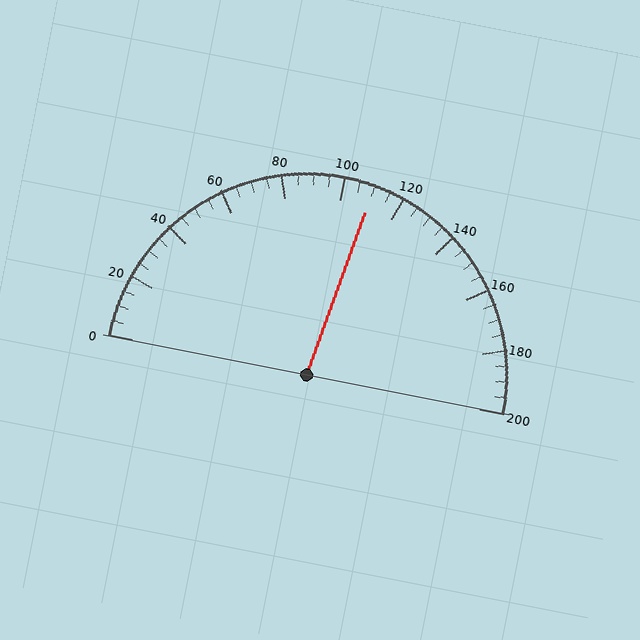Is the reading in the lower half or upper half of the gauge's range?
The reading is in the upper half of the range (0 to 200).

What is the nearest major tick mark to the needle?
The nearest major tick mark is 120.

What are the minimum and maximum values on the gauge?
The gauge ranges from 0 to 200.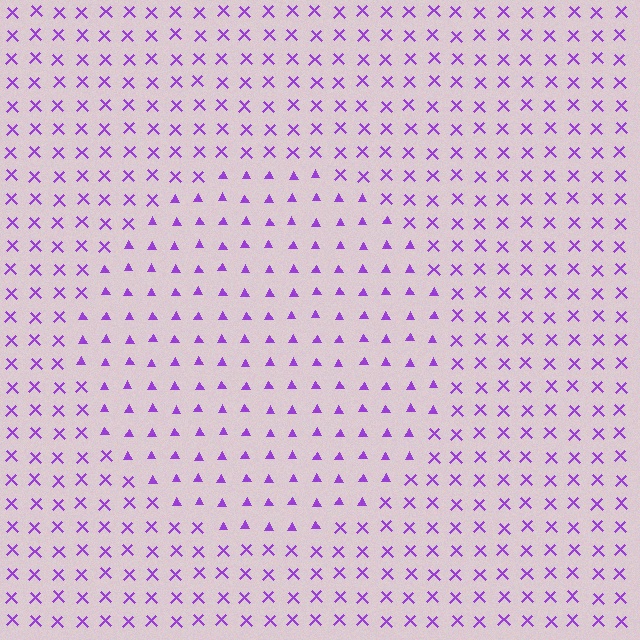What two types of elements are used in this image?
The image uses triangles inside the circle region and X marks outside it.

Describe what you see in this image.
The image is filled with small purple elements arranged in a uniform grid. A circle-shaped region contains triangles, while the surrounding area contains X marks. The boundary is defined purely by the change in element shape.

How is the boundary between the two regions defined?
The boundary is defined by a change in element shape: triangles inside vs. X marks outside. All elements share the same color and spacing.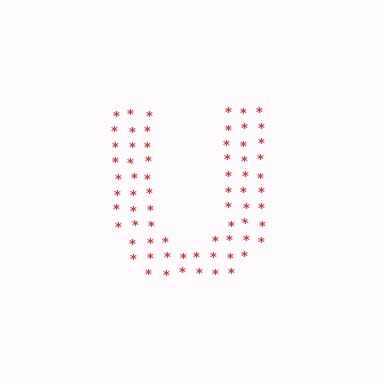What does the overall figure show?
The overall figure shows the letter U.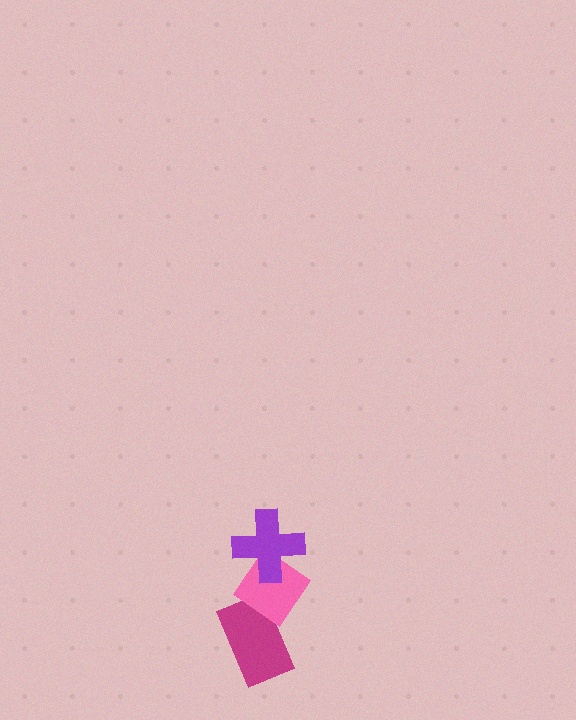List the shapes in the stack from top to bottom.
From top to bottom: the purple cross, the pink diamond, the magenta rectangle.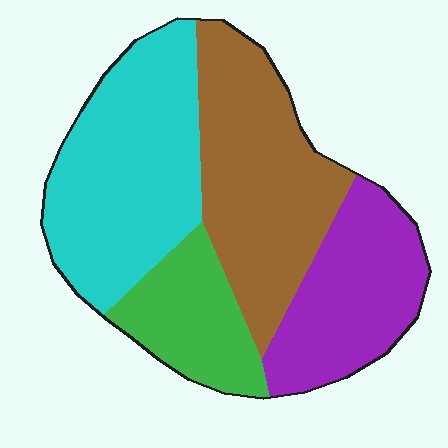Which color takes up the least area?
Green, at roughly 15%.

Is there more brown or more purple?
Brown.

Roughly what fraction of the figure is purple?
Purple takes up about one fifth (1/5) of the figure.